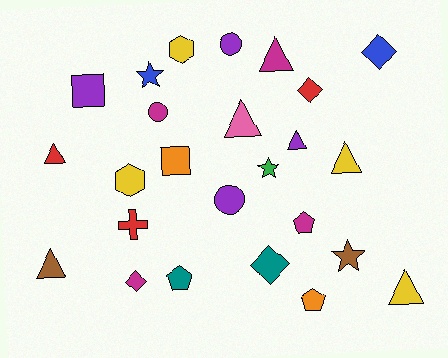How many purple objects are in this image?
There are 4 purple objects.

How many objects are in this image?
There are 25 objects.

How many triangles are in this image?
There are 7 triangles.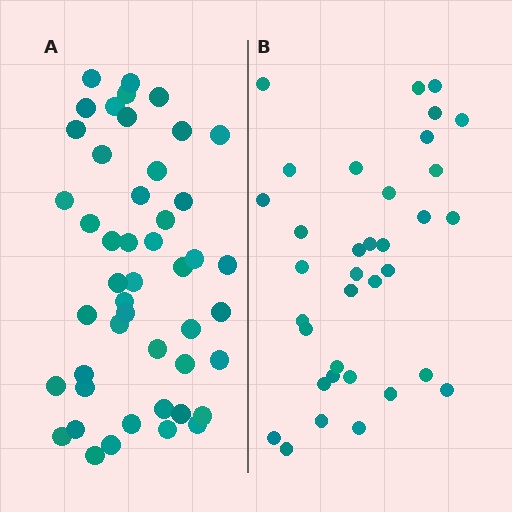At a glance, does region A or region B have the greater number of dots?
Region A (the left region) has more dots.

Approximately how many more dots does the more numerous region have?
Region A has roughly 12 or so more dots than region B.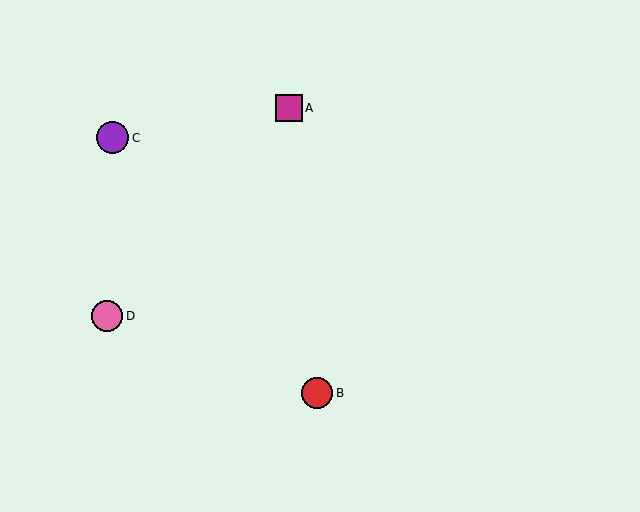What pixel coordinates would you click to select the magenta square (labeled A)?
Click at (289, 108) to select the magenta square A.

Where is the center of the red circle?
The center of the red circle is at (317, 393).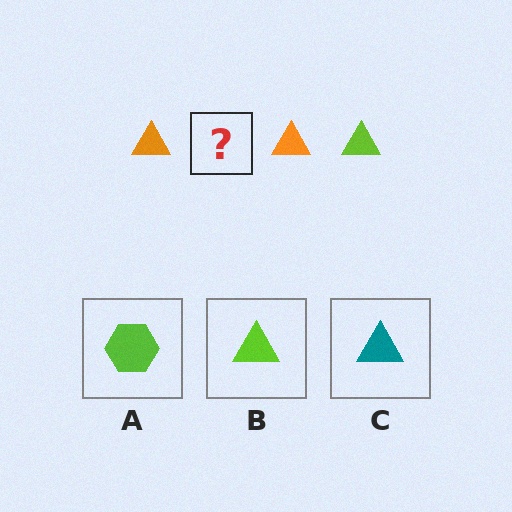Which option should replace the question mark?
Option B.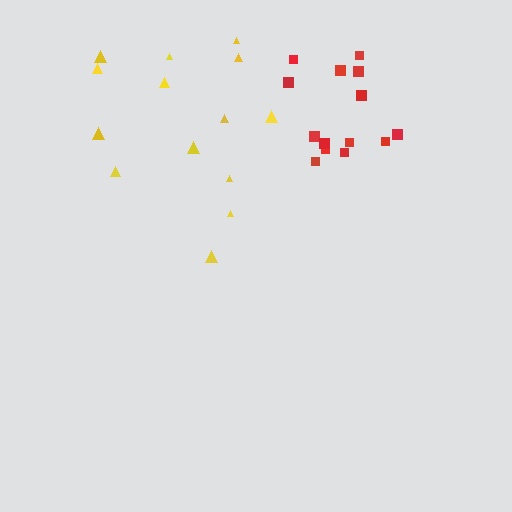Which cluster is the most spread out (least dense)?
Yellow.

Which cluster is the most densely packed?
Red.